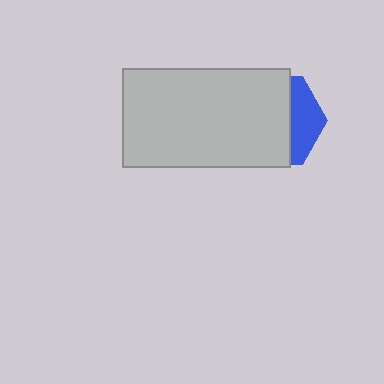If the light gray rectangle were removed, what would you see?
You would see the complete blue hexagon.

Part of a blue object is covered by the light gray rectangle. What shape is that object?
It is a hexagon.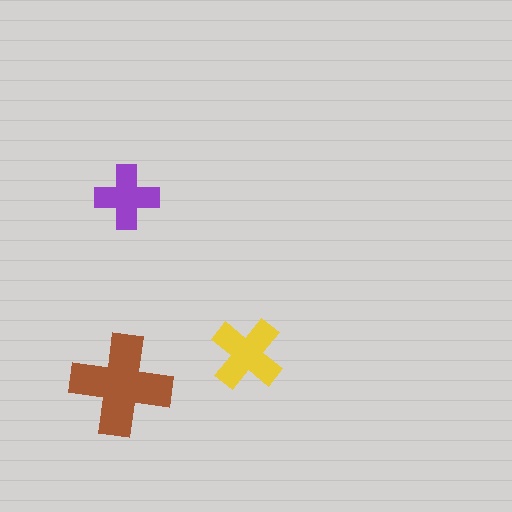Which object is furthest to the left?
The brown cross is leftmost.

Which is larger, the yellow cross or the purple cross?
The yellow one.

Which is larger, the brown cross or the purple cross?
The brown one.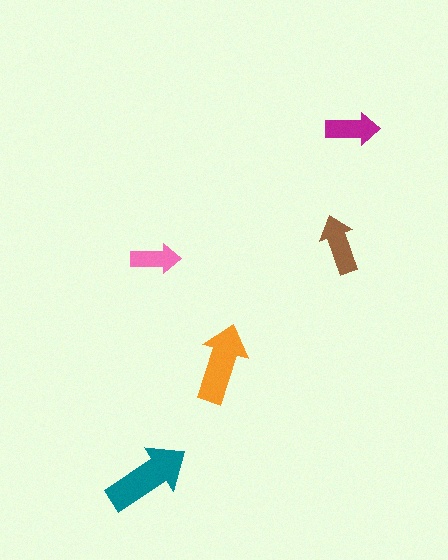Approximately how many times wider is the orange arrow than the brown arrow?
About 1.5 times wider.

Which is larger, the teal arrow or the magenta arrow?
The teal one.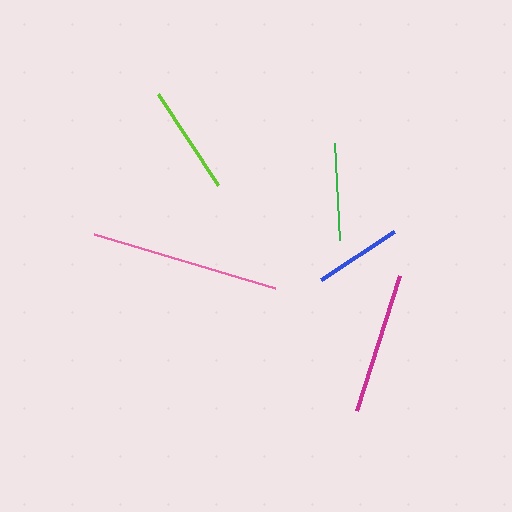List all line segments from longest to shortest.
From longest to shortest: pink, magenta, lime, green, blue.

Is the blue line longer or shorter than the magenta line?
The magenta line is longer than the blue line.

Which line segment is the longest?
The pink line is the longest at approximately 189 pixels.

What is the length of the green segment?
The green segment is approximately 97 pixels long.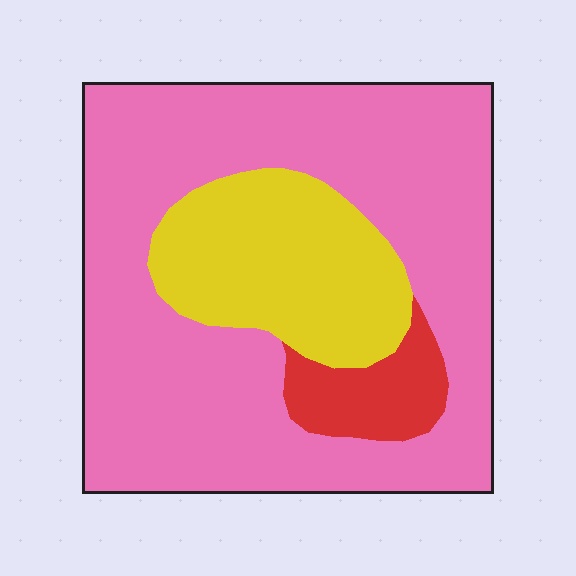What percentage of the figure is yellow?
Yellow covers roughly 20% of the figure.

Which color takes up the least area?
Red, at roughly 10%.